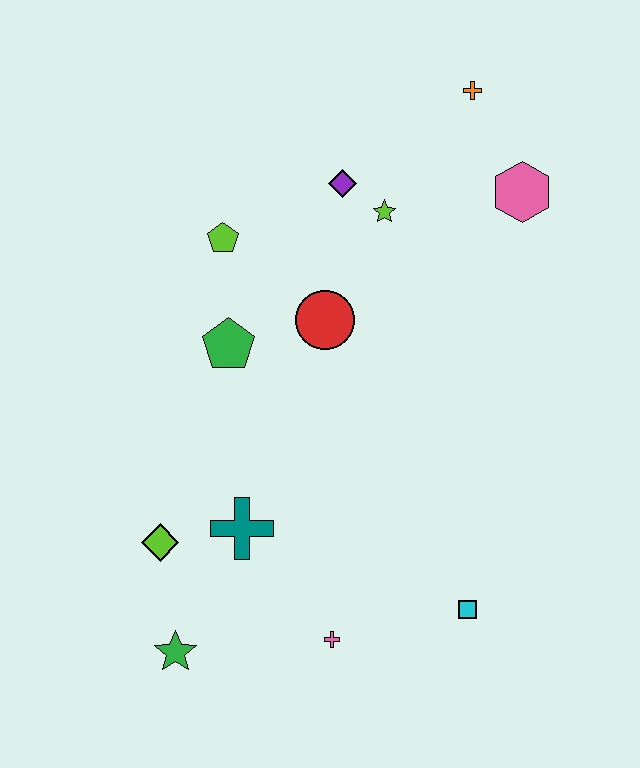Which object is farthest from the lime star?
The green star is farthest from the lime star.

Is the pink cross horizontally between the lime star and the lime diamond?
Yes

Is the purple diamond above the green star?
Yes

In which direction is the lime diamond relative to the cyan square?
The lime diamond is to the left of the cyan square.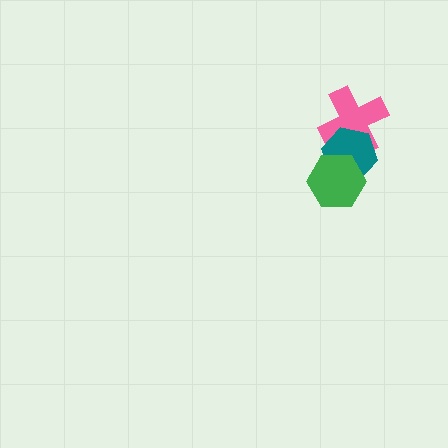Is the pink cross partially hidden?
Yes, it is partially covered by another shape.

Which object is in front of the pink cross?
The teal hexagon is in front of the pink cross.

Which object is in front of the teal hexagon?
The green hexagon is in front of the teal hexagon.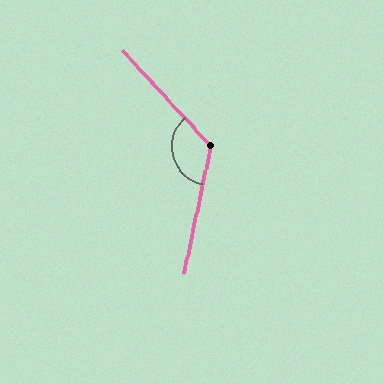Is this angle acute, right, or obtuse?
It is obtuse.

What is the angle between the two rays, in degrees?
Approximately 125 degrees.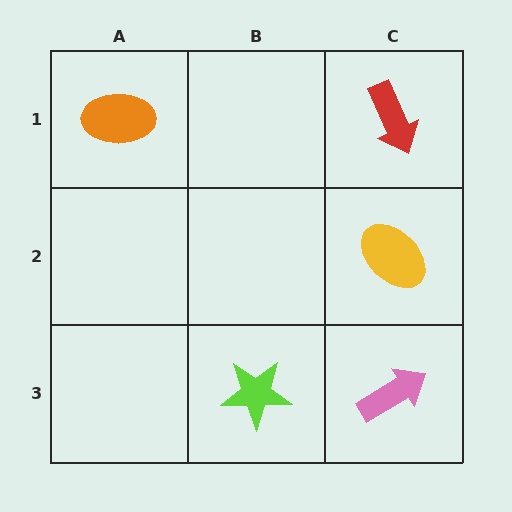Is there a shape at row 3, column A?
No, that cell is empty.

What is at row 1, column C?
A red arrow.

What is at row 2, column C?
A yellow ellipse.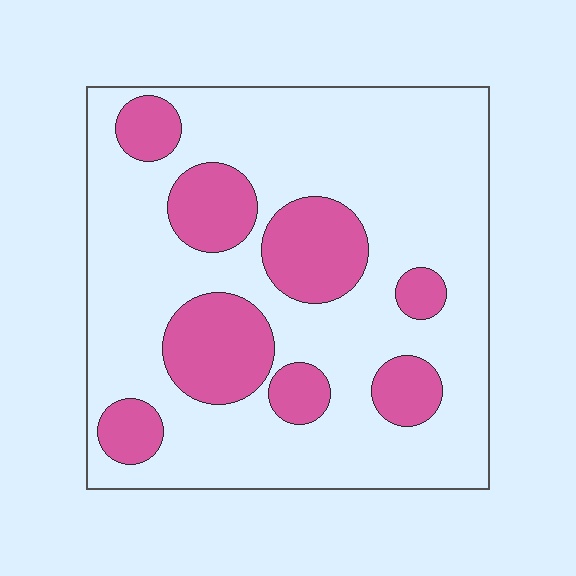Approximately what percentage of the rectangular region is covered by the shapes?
Approximately 25%.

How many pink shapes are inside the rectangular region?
8.